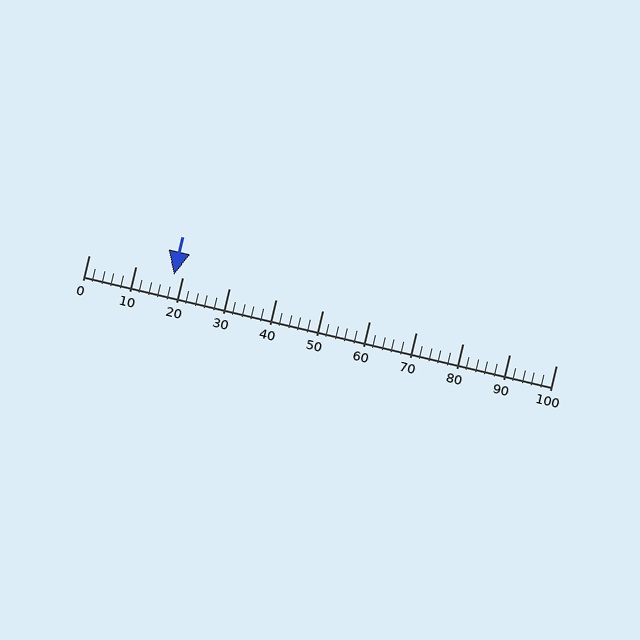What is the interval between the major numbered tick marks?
The major tick marks are spaced 10 units apart.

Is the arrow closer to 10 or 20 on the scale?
The arrow is closer to 20.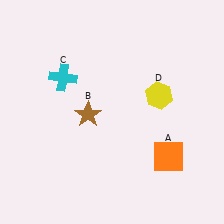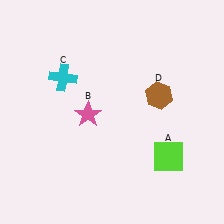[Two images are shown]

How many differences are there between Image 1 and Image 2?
There are 3 differences between the two images.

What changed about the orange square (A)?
In Image 1, A is orange. In Image 2, it changed to lime.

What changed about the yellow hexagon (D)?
In Image 1, D is yellow. In Image 2, it changed to brown.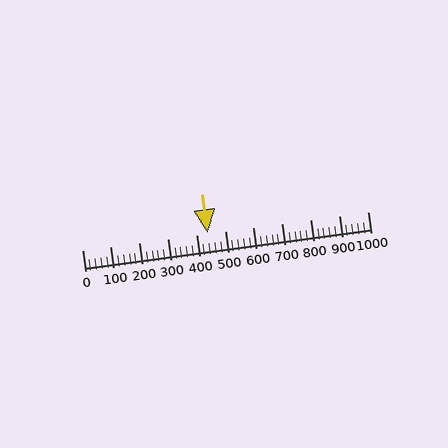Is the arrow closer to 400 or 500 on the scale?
The arrow is closer to 400.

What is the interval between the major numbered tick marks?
The major tick marks are spaced 100 units apart.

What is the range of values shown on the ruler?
The ruler shows values from 0 to 1000.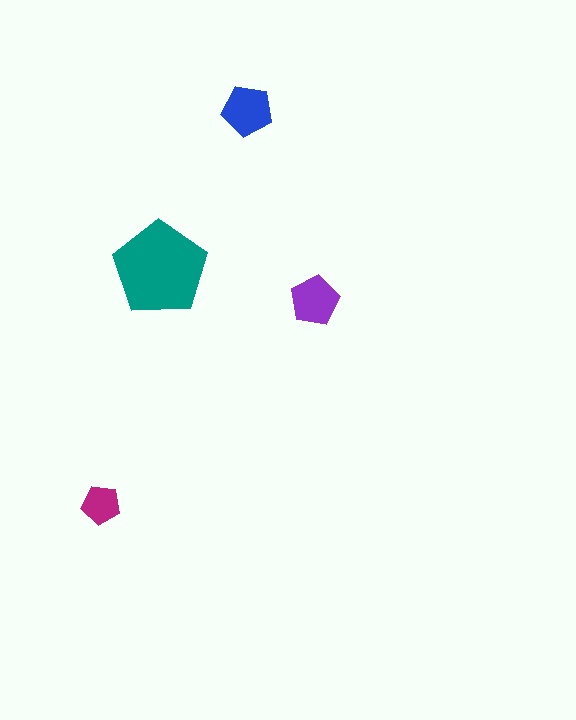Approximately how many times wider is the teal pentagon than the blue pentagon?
About 2 times wider.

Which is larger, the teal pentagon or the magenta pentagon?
The teal one.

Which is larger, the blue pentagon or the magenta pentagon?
The blue one.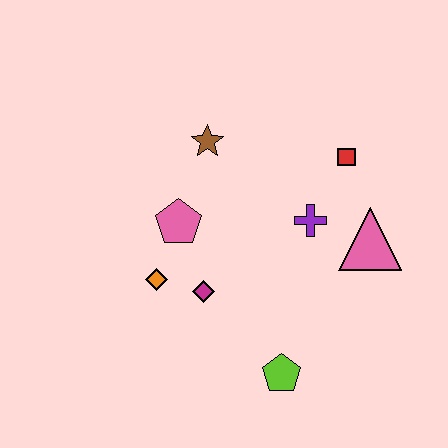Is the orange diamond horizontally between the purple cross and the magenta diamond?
No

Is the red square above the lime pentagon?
Yes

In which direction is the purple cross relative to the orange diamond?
The purple cross is to the right of the orange diamond.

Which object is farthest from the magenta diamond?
The red square is farthest from the magenta diamond.